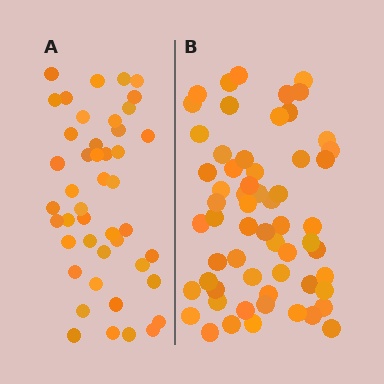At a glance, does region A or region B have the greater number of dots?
Region B (the right region) has more dots.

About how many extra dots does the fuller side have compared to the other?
Region B has approximately 15 more dots than region A.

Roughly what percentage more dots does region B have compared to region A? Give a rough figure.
About 35% more.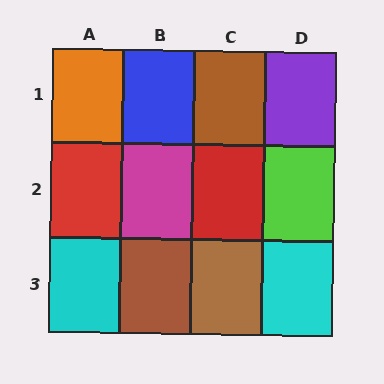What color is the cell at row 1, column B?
Blue.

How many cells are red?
2 cells are red.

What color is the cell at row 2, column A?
Red.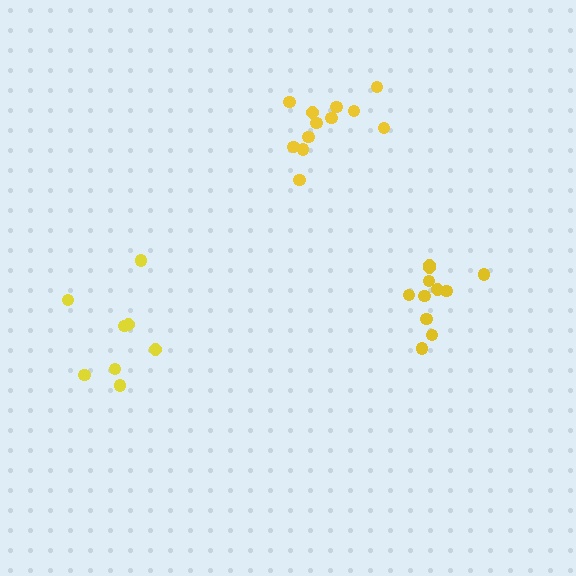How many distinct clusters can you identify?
There are 3 distinct clusters.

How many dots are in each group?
Group 1: 8 dots, Group 2: 12 dots, Group 3: 11 dots (31 total).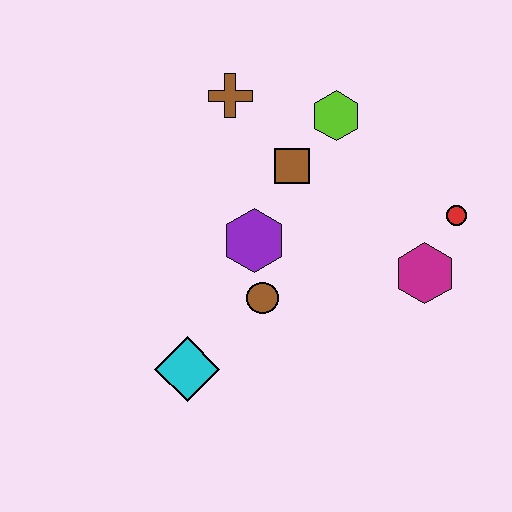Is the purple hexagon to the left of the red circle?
Yes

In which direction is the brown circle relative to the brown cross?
The brown circle is below the brown cross.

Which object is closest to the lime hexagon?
The brown square is closest to the lime hexagon.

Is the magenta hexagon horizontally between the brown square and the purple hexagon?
No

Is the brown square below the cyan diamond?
No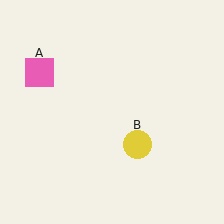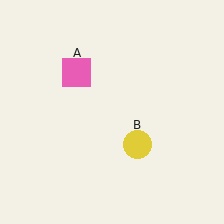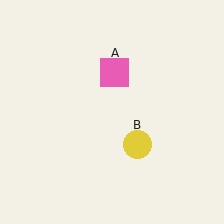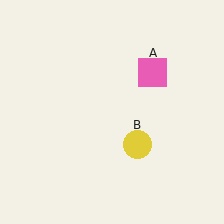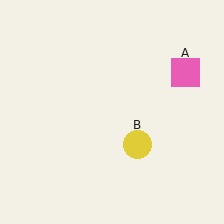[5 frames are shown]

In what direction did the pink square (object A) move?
The pink square (object A) moved right.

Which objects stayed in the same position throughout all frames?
Yellow circle (object B) remained stationary.